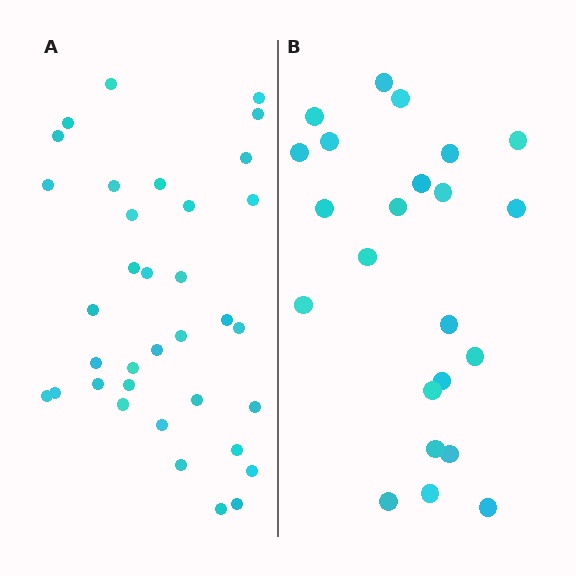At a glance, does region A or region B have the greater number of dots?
Region A (the left region) has more dots.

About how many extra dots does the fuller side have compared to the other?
Region A has roughly 12 or so more dots than region B.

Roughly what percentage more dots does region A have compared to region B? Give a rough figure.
About 50% more.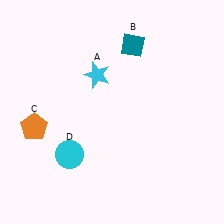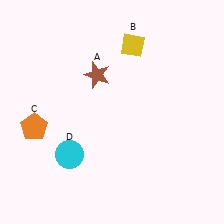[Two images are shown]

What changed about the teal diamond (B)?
In Image 1, B is teal. In Image 2, it changed to yellow.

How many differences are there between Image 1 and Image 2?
There are 2 differences between the two images.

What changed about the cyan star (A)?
In Image 1, A is cyan. In Image 2, it changed to brown.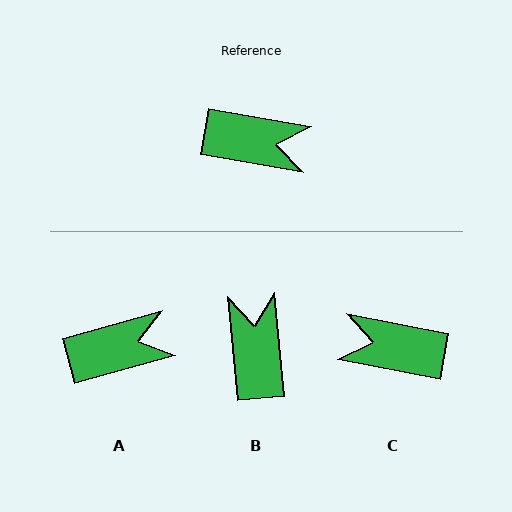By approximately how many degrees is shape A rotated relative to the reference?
Approximately 26 degrees counter-clockwise.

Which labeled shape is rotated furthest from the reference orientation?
C, about 179 degrees away.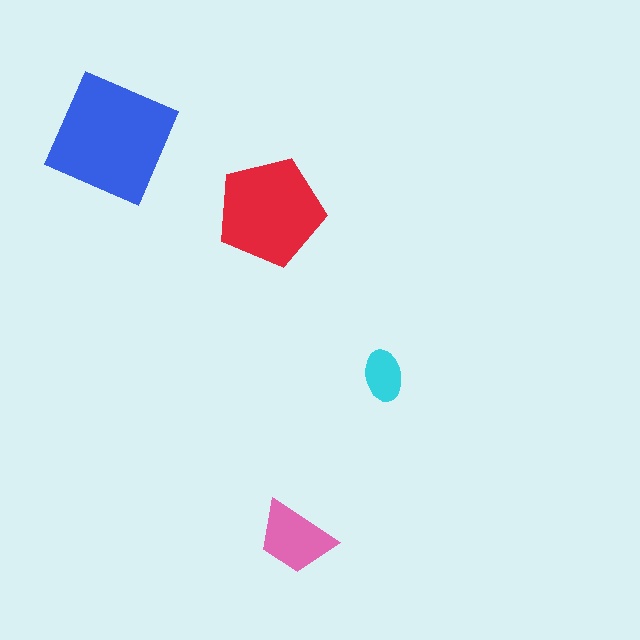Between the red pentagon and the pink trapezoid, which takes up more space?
The red pentagon.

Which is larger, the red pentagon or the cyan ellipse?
The red pentagon.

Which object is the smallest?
The cyan ellipse.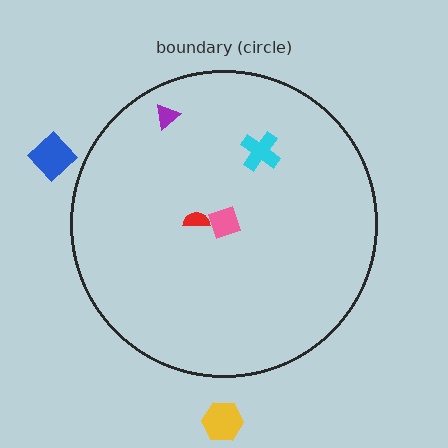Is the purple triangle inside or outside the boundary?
Inside.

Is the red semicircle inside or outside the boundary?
Inside.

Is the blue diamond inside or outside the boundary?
Outside.